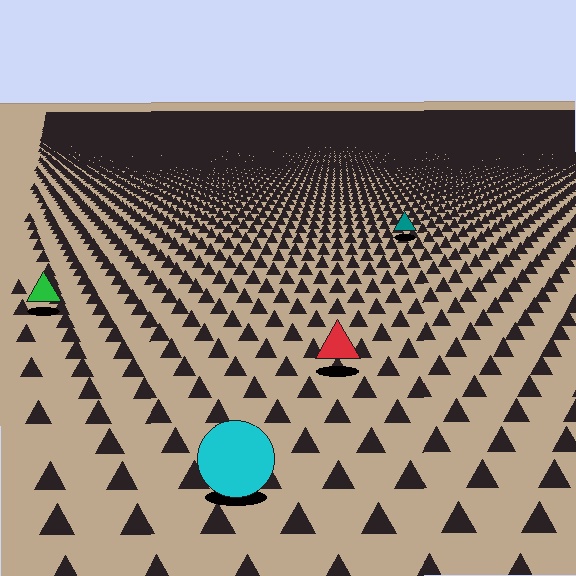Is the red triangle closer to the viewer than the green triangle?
Yes. The red triangle is closer — you can tell from the texture gradient: the ground texture is coarser near it.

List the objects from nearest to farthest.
From nearest to farthest: the cyan circle, the red triangle, the green triangle, the teal triangle.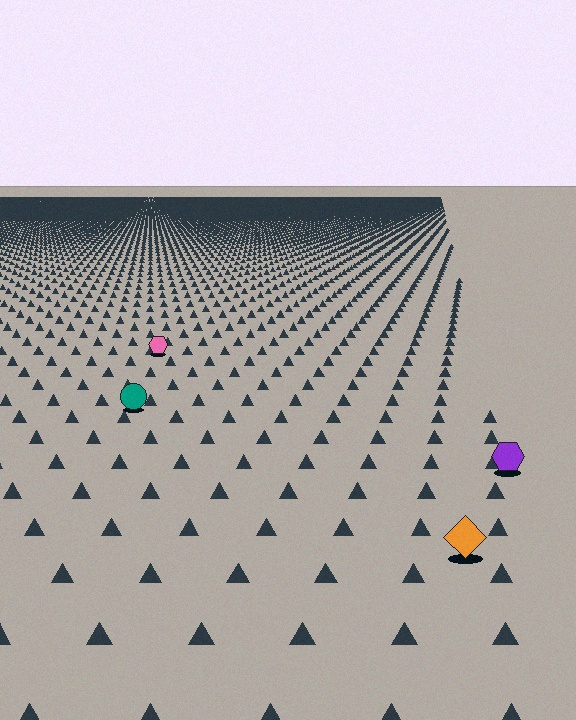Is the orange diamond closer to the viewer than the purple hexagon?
Yes. The orange diamond is closer — you can tell from the texture gradient: the ground texture is coarser near it.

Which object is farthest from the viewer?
The pink hexagon is farthest from the viewer. It appears smaller and the ground texture around it is denser.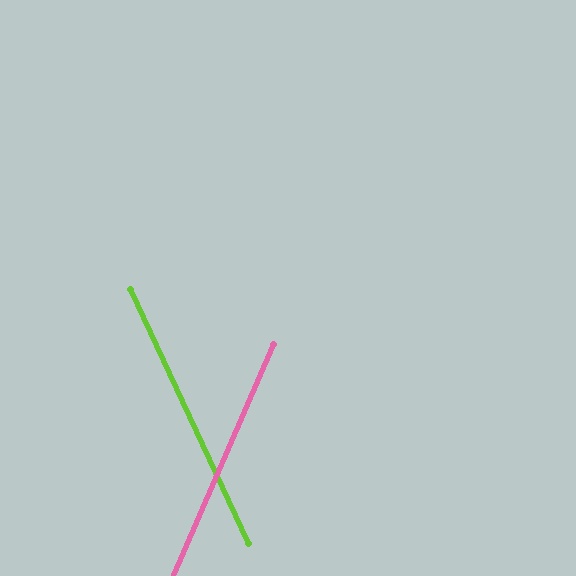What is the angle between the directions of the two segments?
Approximately 48 degrees.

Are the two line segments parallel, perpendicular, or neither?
Neither parallel nor perpendicular — they differ by about 48°.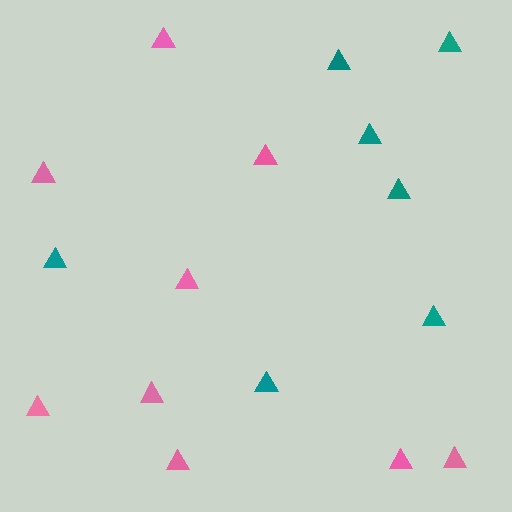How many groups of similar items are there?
There are 2 groups: one group of teal triangles (7) and one group of pink triangles (9).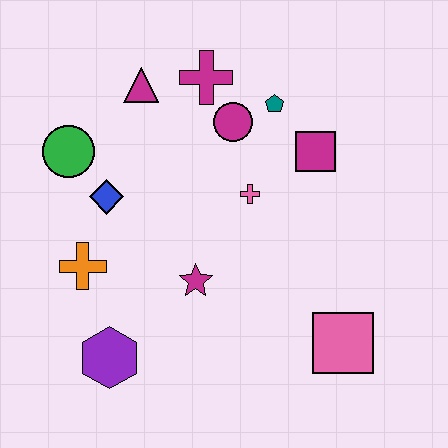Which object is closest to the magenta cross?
The magenta circle is closest to the magenta cross.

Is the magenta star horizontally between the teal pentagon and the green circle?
Yes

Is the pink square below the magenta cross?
Yes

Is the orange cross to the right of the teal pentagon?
No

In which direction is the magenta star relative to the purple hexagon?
The magenta star is to the right of the purple hexagon.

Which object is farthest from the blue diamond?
The pink square is farthest from the blue diamond.